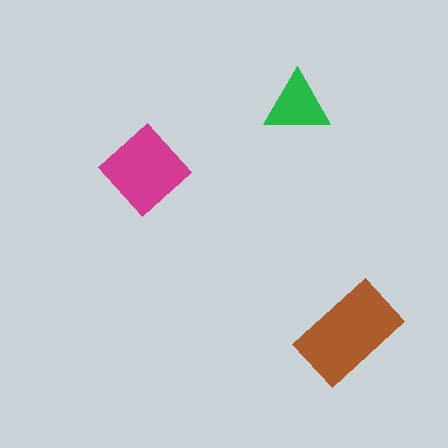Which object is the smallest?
The green triangle.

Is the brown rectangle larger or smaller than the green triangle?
Larger.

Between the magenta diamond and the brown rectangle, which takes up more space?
The brown rectangle.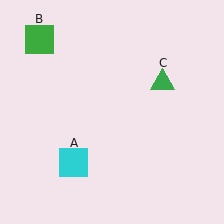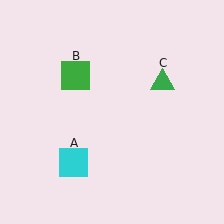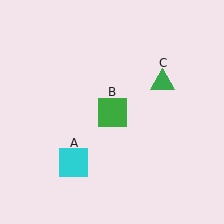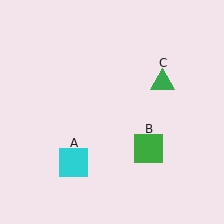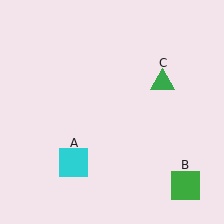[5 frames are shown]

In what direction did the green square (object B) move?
The green square (object B) moved down and to the right.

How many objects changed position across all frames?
1 object changed position: green square (object B).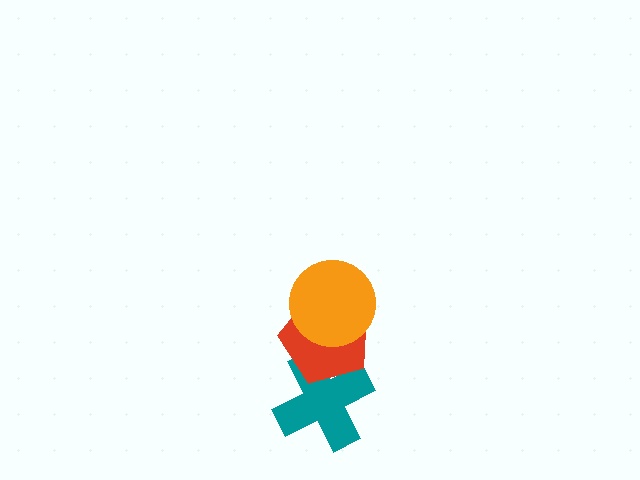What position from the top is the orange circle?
The orange circle is 1st from the top.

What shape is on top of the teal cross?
The red pentagon is on top of the teal cross.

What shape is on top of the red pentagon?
The orange circle is on top of the red pentagon.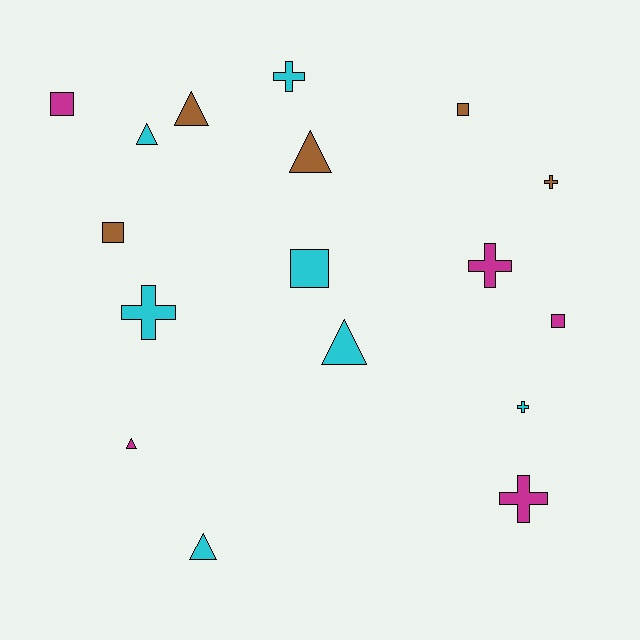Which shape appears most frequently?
Triangle, with 6 objects.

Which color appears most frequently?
Cyan, with 7 objects.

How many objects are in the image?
There are 17 objects.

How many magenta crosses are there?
There are 2 magenta crosses.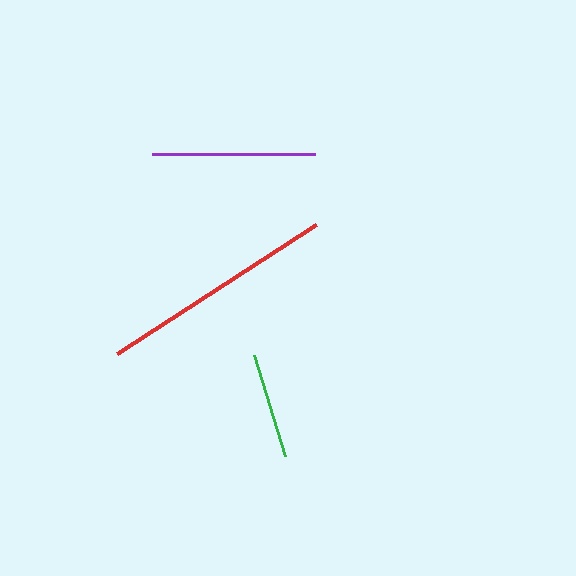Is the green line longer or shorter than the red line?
The red line is longer than the green line.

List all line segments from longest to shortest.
From longest to shortest: red, purple, green.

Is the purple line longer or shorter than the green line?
The purple line is longer than the green line.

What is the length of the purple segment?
The purple segment is approximately 163 pixels long.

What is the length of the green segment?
The green segment is approximately 105 pixels long.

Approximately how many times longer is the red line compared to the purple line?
The red line is approximately 1.5 times the length of the purple line.